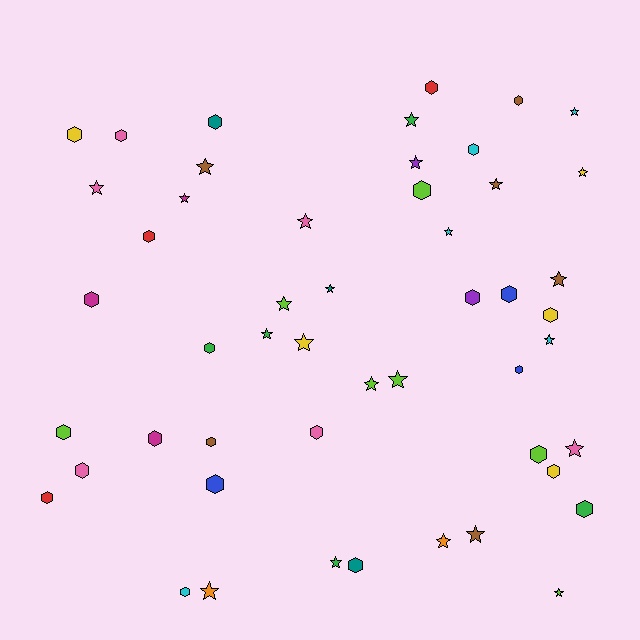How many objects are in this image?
There are 50 objects.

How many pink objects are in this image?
There are 6 pink objects.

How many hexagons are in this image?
There are 26 hexagons.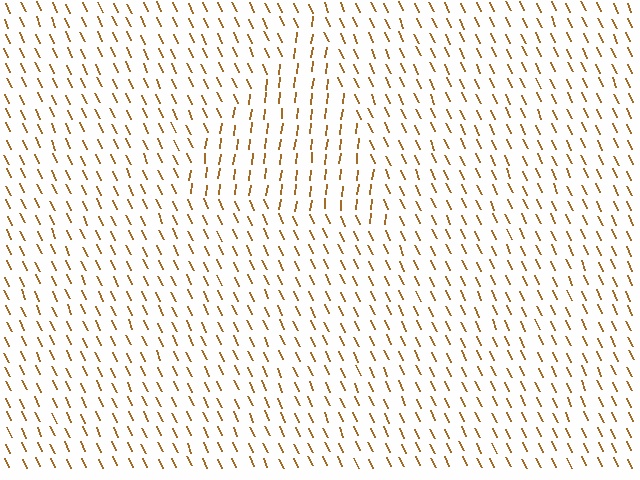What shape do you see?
I see a triangle.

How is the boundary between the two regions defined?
The boundary is defined purely by a change in line orientation (approximately 31 degrees difference). All lines are the same color and thickness.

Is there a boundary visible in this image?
Yes, there is a texture boundary formed by a change in line orientation.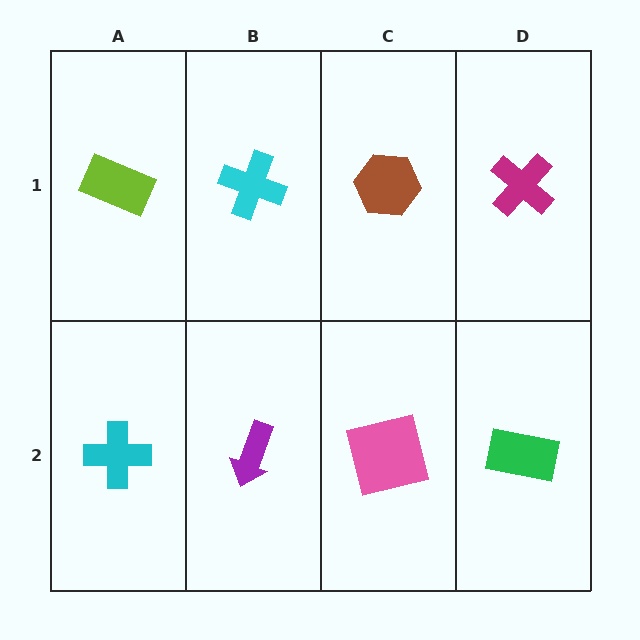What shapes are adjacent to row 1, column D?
A green rectangle (row 2, column D), a brown hexagon (row 1, column C).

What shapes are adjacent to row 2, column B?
A cyan cross (row 1, column B), a cyan cross (row 2, column A), a pink square (row 2, column C).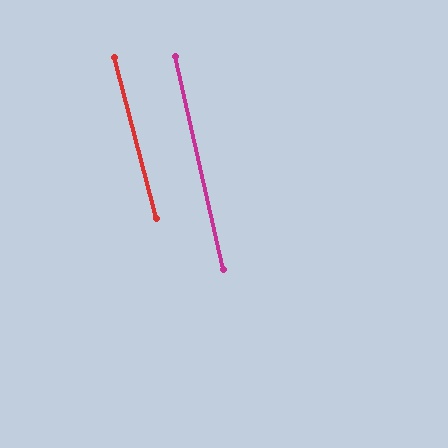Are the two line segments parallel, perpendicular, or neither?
Parallel — their directions differ by only 2.0°.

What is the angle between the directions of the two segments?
Approximately 2 degrees.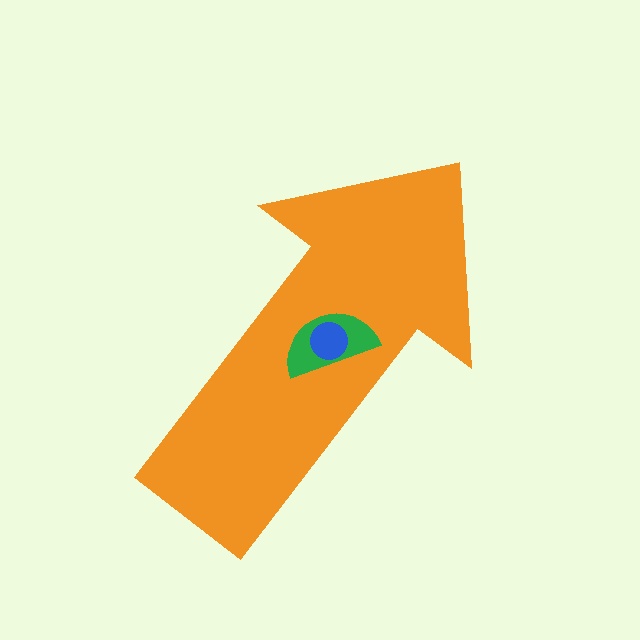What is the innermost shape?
The blue circle.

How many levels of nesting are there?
3.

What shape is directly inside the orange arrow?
The green semicircle.